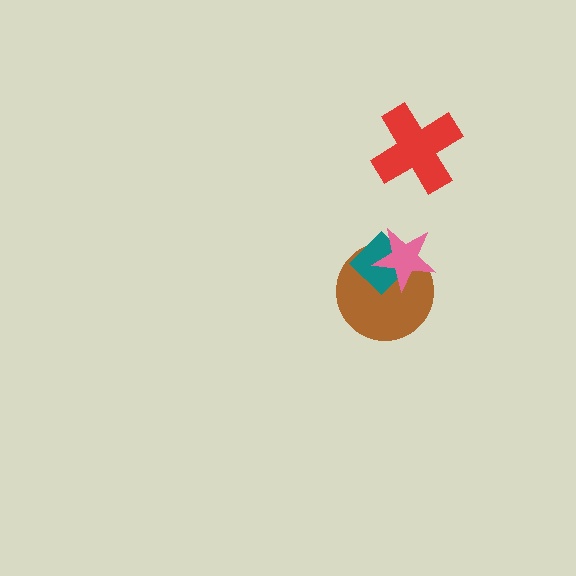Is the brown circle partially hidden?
Yes, it is partially covered by another shape.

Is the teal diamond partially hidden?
Yes, it is partially covered by another shape.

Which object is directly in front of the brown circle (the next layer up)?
The teal diamond is directly in front of the brown circle.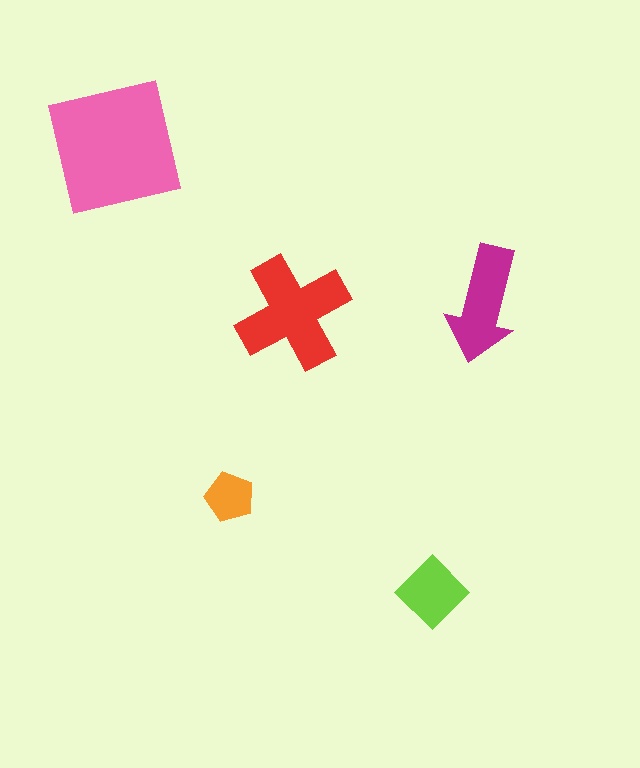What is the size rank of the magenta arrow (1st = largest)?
3rd.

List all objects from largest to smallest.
The pink square, the red cross, the magenta arrow, the lime diamond, the orange pentagon.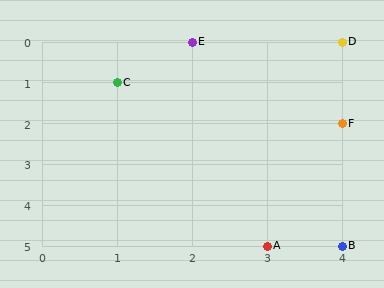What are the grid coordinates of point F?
Point F is at grid coordinates (4, 2).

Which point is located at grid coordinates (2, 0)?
Point E is at (2, 0).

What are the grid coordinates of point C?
Point C is at grid coordinates (1, 1).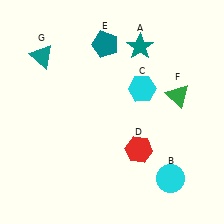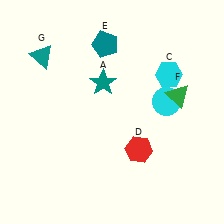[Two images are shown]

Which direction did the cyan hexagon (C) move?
The cyan hexagon (C) moved right.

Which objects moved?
The objects that moved are: the teal star (A), the cyan circle (B), the cyan hexagon (C).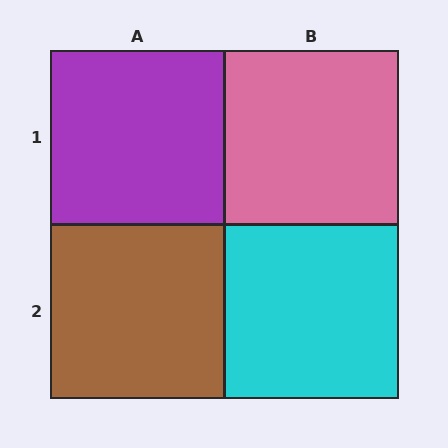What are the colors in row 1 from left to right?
Purple, pink.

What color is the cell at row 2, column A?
Brown.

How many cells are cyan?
1 cell is cyan.